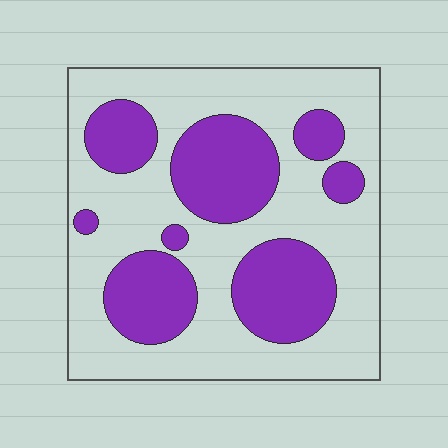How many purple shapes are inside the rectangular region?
8.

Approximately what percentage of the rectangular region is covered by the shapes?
Approximately 35%.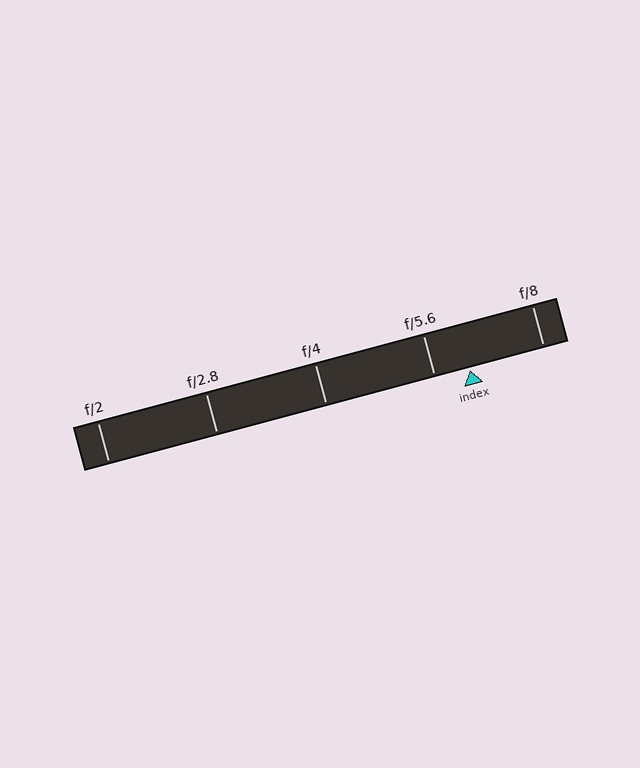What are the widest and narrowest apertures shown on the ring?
The widest aperture shown is f/2 and the narrowest is f/8.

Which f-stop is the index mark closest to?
The index mark is closest to f/5.6.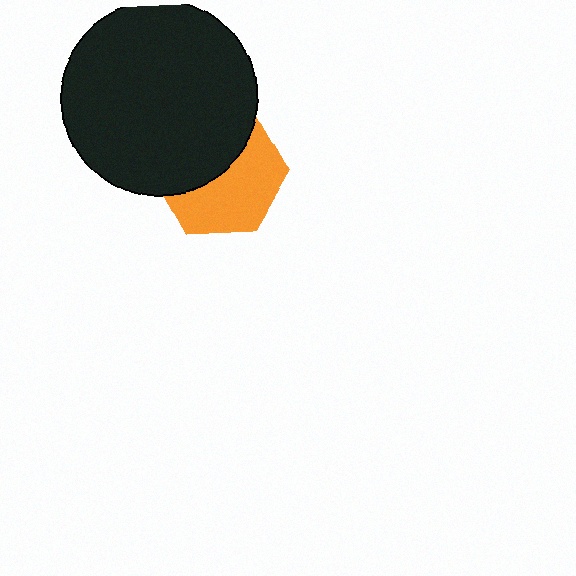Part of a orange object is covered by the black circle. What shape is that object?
It is a hexagon.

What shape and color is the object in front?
The object in front is a black circle.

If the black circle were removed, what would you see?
You would see the complete orange hexagon.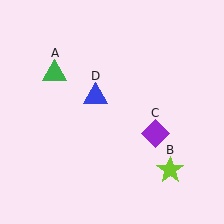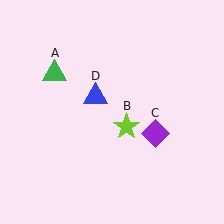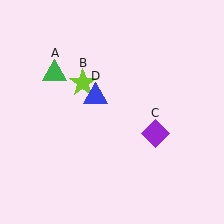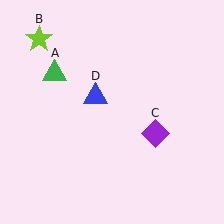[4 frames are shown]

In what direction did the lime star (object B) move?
The lime star (object B) moved up and to the left.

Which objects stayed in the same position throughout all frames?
Green triangle (object A) and purple diamond (object C) and blue triangle (object D) remained stationary.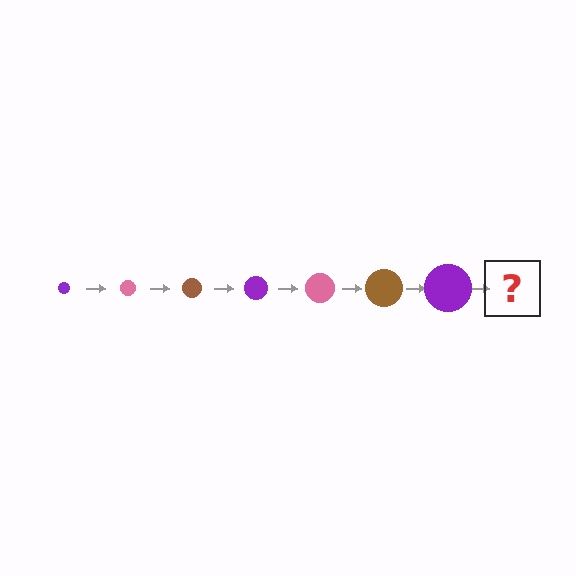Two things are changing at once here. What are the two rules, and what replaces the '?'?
The two rules are that the circle grows larger each step and the color cycles through purple, pink, and brown. The '?' should be a pink circle, larger than the previous one.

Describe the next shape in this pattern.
It should be a pink circle, larger than the previous one.